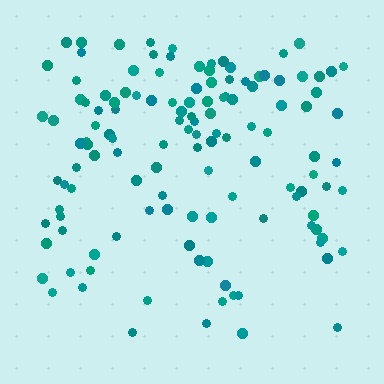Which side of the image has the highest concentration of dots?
The top.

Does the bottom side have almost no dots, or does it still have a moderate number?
Still a moderate number, just noticeably fewer than the top.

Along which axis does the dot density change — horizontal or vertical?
Vertical.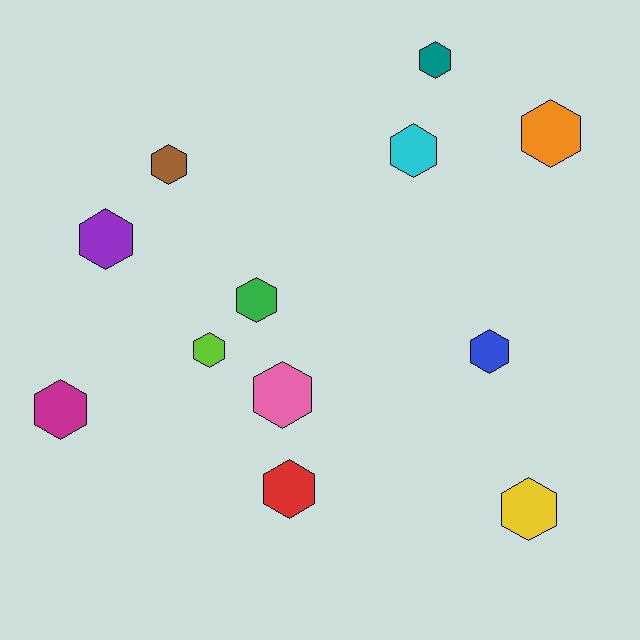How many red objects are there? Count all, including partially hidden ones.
There is 1 red object.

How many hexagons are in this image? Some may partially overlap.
There are 12 hexagons.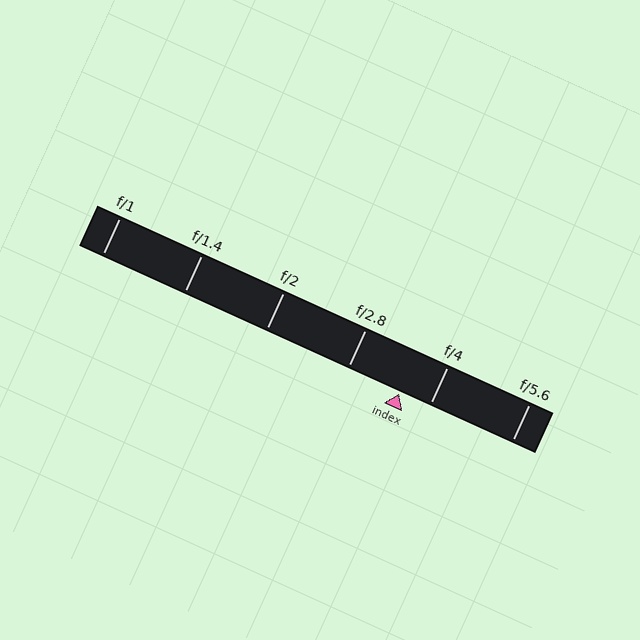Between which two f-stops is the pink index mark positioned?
The index mark is between f/2.8 and f/4.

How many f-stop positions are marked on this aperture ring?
There are 6 f-stop positions marked.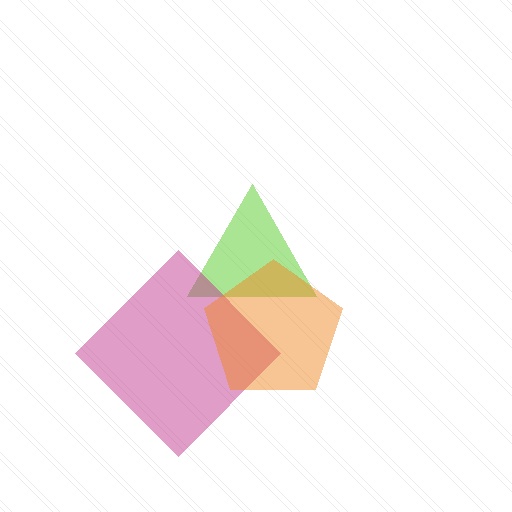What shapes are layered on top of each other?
The layered shapes are: a lime triangle, a magenta diamond, an orange pentagon.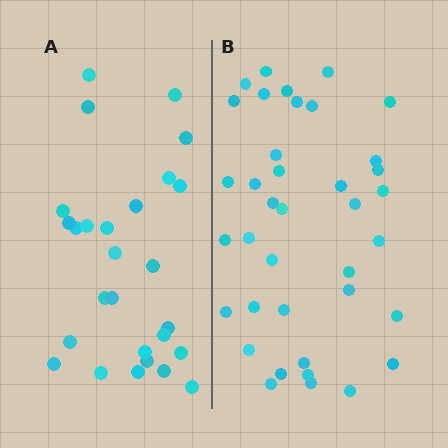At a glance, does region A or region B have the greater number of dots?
Region B (the right region) has more dots.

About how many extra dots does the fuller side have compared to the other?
Region B has roughly 12 or so more dots than region A.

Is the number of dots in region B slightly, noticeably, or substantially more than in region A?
Region B has noticeably more, but not dramatically so. The ratio is roughly 1.4 to 1.